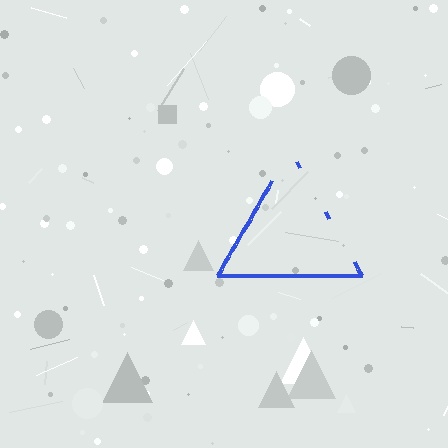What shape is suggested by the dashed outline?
The dashed outline suggests a triangle.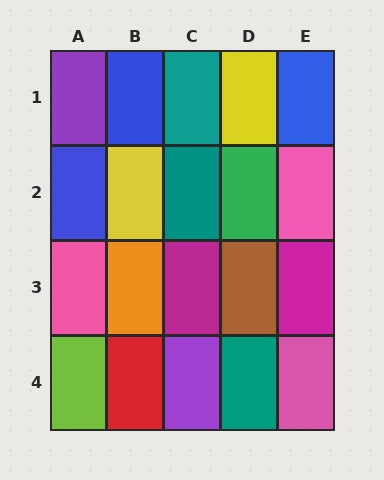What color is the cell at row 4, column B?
Red.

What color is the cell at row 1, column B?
Blue.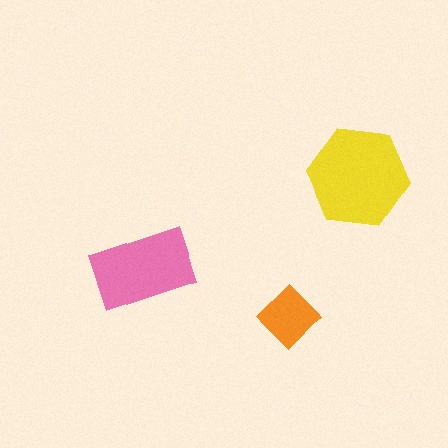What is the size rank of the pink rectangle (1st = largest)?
2nd.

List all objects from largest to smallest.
The yellow hexagon, the pink rectangle, the orange diamond.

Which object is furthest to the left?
The pink rectangle is leftmost.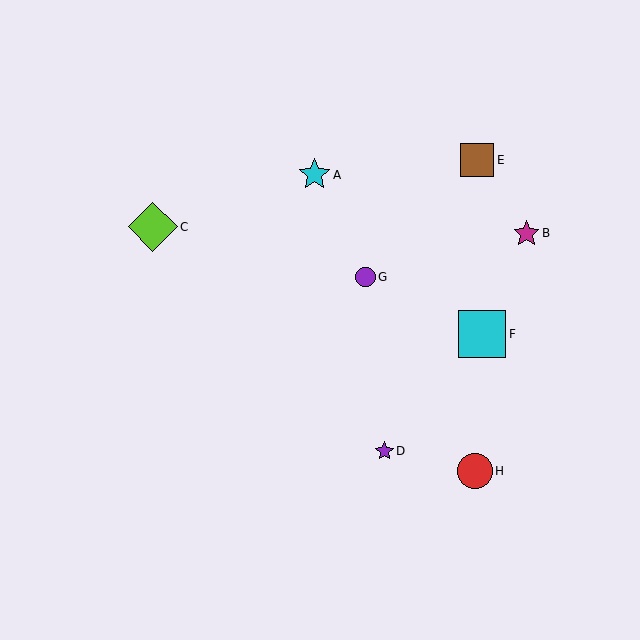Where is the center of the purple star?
The center of the purple star is at (384, 451).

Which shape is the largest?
The lime diamond (labeled C) is the largest.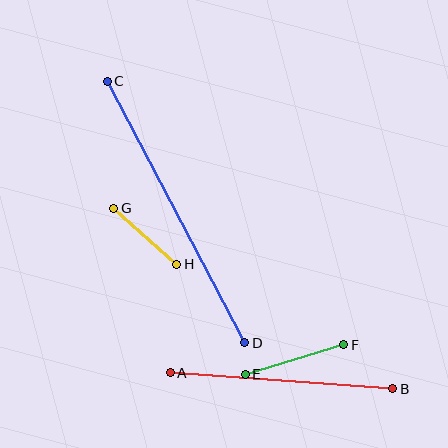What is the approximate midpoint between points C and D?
The midpoint is at approximately (176, 212) pixels.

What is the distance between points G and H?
The distance is approximately 85 pixels.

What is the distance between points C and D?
The distance is approximately 296 pixels.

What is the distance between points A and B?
The distance is approximately 223 pixels.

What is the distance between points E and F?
The distance is approximately 103 pixels.